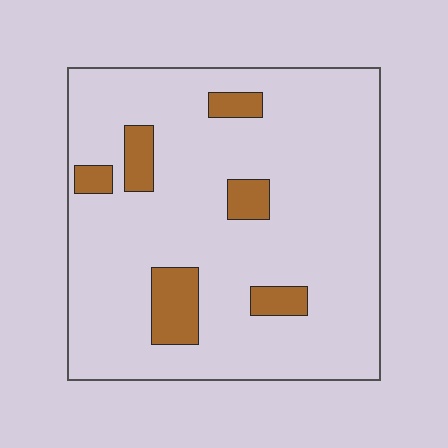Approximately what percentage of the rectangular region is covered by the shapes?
Approximately 10%.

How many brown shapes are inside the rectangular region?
6.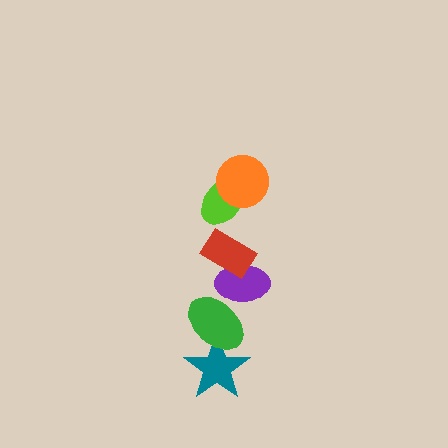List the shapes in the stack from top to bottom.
From top to bottom: the orange circle, the lime ellipse, the red rectangle, the purple ellipse, the green ellipse, the teal star.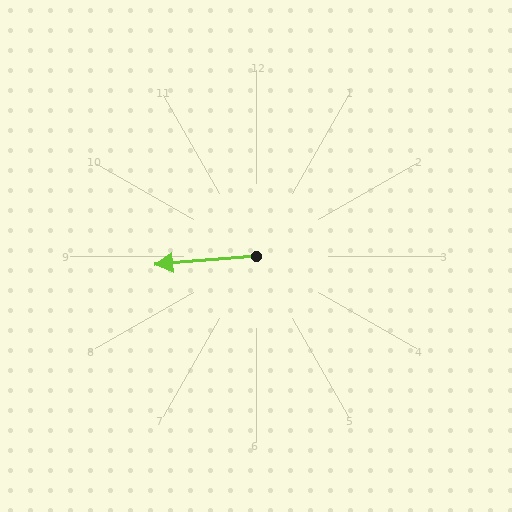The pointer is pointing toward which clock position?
Roughly 9 o'clock.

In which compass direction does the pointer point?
West.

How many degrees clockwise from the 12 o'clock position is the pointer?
Approximately 265 degrees.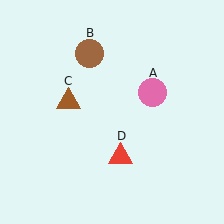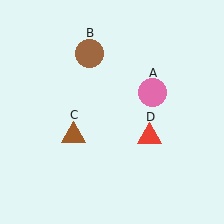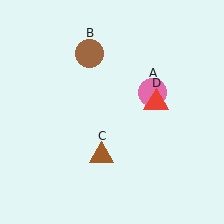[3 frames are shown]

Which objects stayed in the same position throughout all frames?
Pink circle (object A) and brown circle (object B) remained stationary.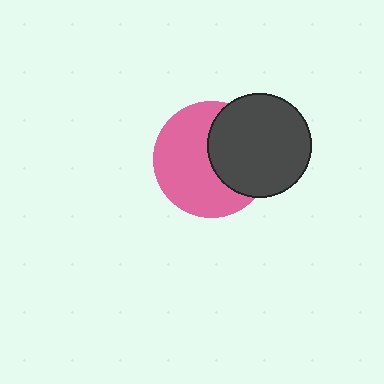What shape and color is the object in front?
The object in front is a dark gray circle.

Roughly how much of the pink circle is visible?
About half of it is visible (roughly 60%).